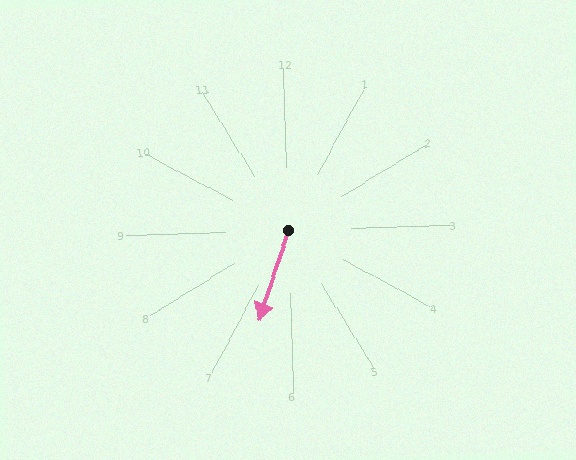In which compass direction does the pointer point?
South.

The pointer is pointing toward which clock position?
Roughly 7 o'clock.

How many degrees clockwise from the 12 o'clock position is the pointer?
Approximately 200 degrees.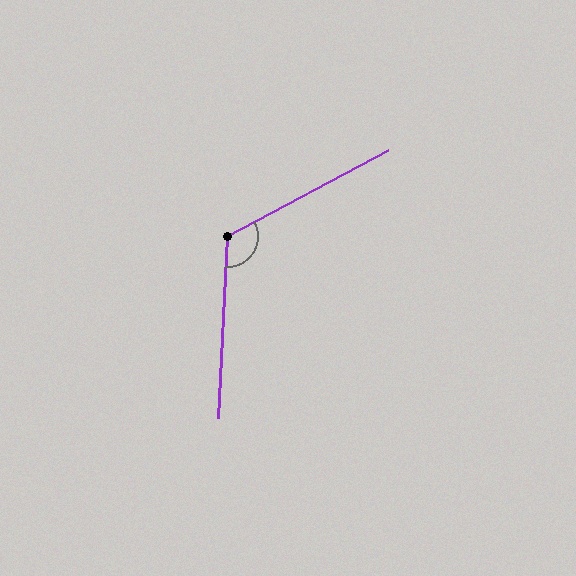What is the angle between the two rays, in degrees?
Approximately 121 degrees.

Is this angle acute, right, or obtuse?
It is obtuse.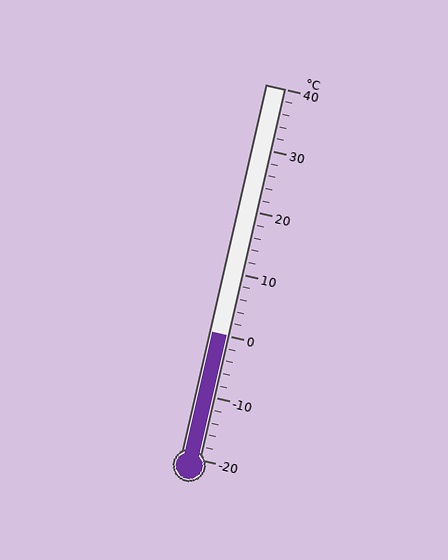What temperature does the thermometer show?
The thermometer shows approximately 0°C.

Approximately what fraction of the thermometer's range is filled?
The thermometer is filled to approximately 35% of its range.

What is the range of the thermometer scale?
The thermometer scale ranges from -20°C to 40°C.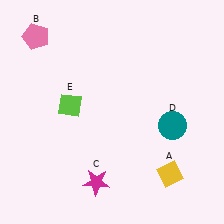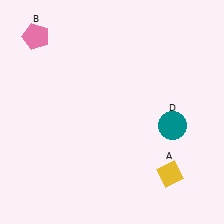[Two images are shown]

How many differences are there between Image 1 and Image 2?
There are 2 differences between the two images.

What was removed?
The lime diamond (E), the magenta star (C) were removed in Image 2.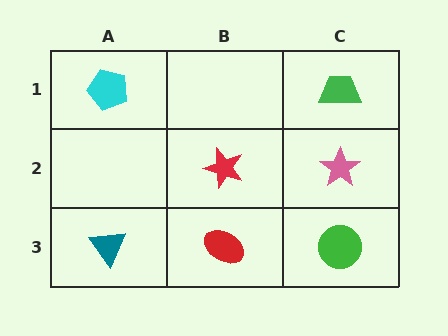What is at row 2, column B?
A red star.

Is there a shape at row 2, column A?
No, that cell is empty.